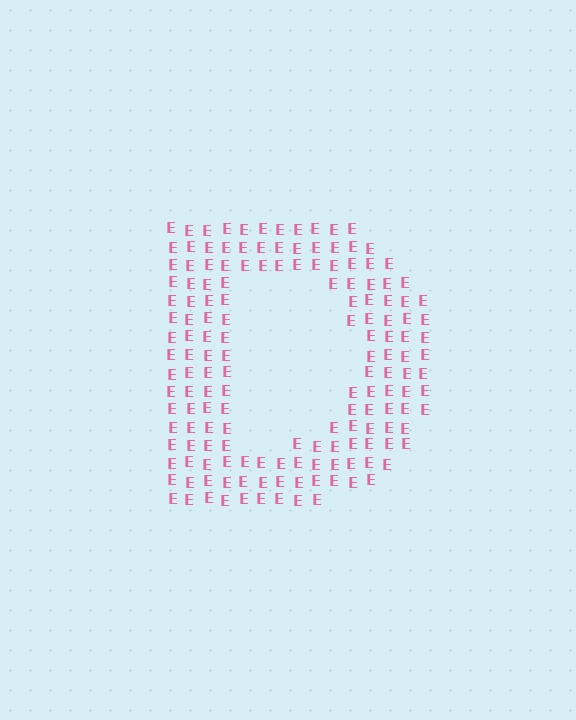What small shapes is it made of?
It is made of small letter E's.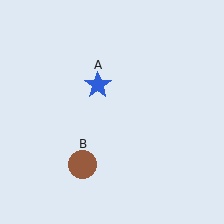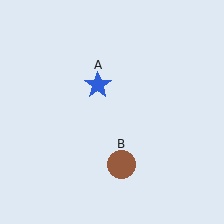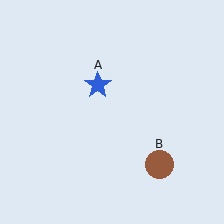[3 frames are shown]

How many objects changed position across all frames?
1 object changed position: brown circle (object B).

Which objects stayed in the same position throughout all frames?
Blue star (object A) remained stationary.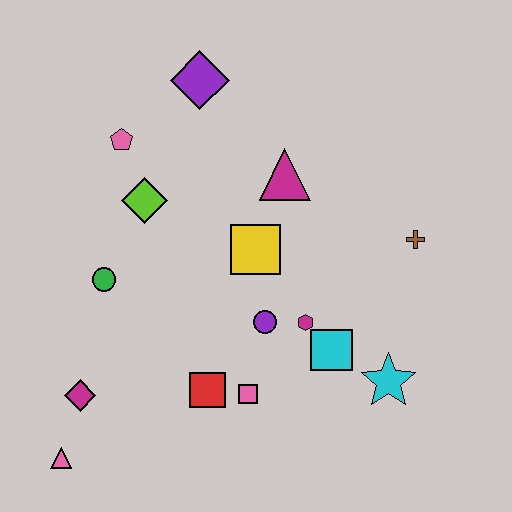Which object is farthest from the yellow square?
The pink triangle is farthest from the yellow square.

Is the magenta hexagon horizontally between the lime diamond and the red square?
No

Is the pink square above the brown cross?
No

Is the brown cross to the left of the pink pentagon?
No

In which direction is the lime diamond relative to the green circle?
The lime diamond is above the green circle.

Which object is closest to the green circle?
The lime diamond is closest to the green circle.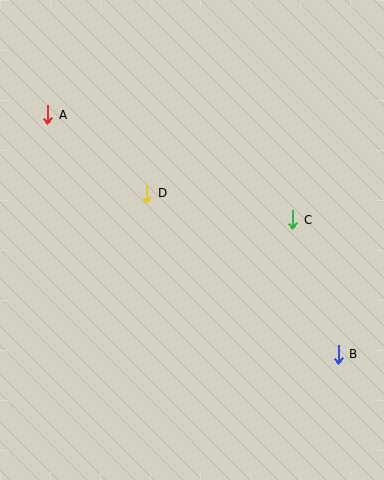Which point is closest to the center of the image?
Point D at (147, 193) is closest to the center.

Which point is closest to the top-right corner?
Point C is closest to the top-right corner.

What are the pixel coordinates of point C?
Point C is at (293, 220).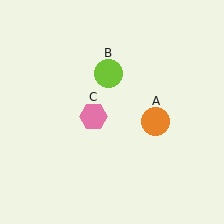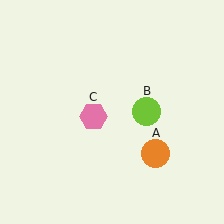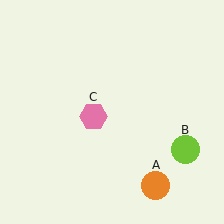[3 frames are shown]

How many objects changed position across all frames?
2 objects changed position: orange circle (object A), lime circle (object B).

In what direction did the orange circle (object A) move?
The orange circle (object A) moved down.